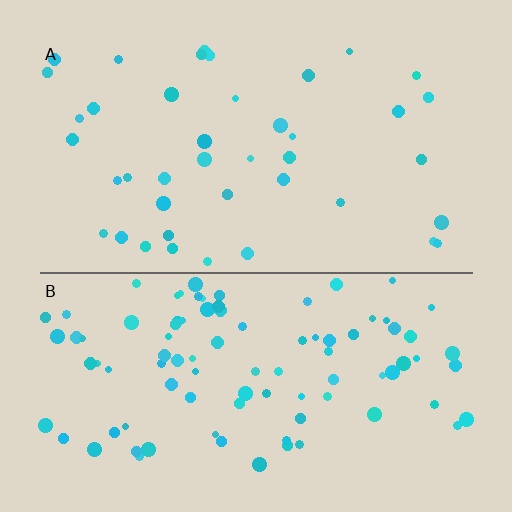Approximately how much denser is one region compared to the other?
Approximately 2.3× — region B over region A.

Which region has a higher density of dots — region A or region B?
B (the bottom).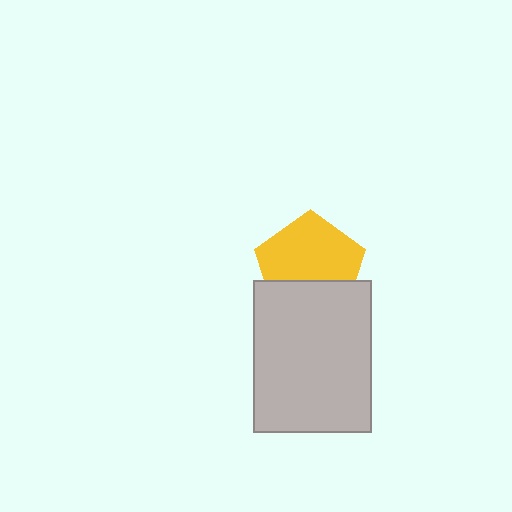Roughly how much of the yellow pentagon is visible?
About half of it is visible (roughly 65%).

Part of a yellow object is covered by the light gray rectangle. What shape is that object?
It is a pentagon.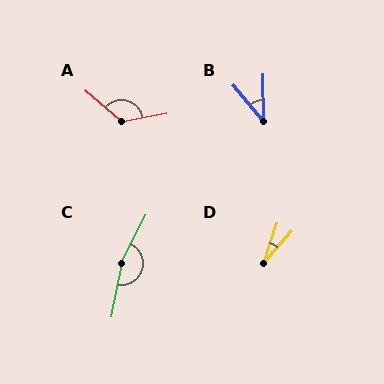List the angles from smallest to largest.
D (24°), B (39°), A (129°), C (164°).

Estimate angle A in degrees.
Approximately 129 degrees.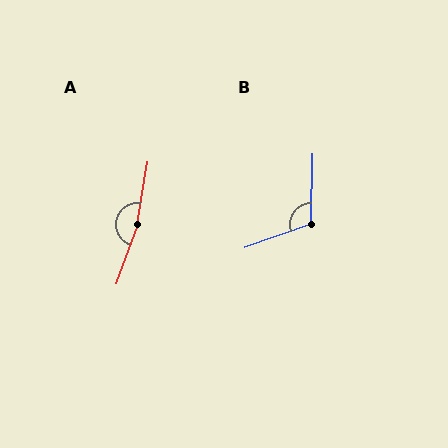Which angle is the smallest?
B, at approximately 110 degrees.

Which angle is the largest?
A, at approximately 170 degrees.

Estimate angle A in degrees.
Approximately 170 degrees.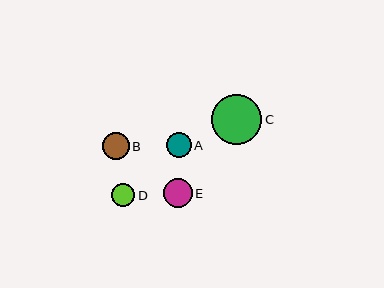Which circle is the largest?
Circle C is the largest with a size of approximately 51 pixels.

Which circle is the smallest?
Circle D is the smallest with a size of approximately 23 pixels.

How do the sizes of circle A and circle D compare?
Circle A and circle D are approximately the same size.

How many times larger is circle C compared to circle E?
Circle C is approximately 1.8 times the size of circle E.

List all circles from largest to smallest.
From largest to smallest: C, E, B, A, D.